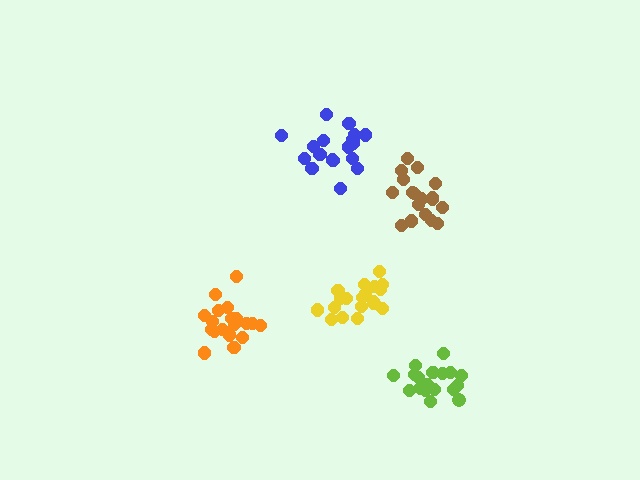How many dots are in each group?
Group 1: 19 dots, Group 2: 19 dots, Group 3: 18 dots, Group 4: 18 dots, Group 5: 18 dots (92 total).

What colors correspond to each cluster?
The clusters are colored: yellow, orange, lime, blue, brown.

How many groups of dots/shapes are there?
There are 5 groups.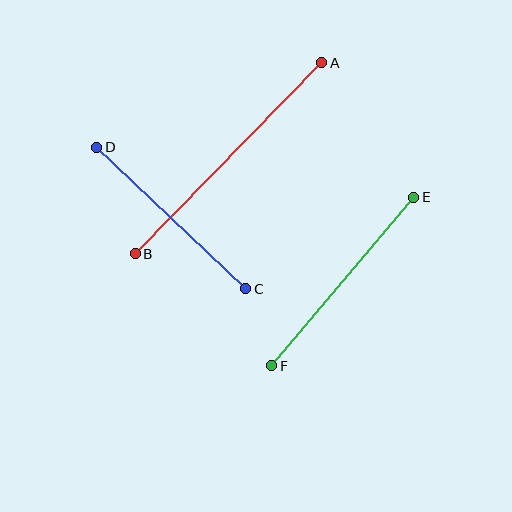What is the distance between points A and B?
The distance is approximately 267 pixels.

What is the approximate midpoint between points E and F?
The midpoint is at approximately (343, 282) pixels.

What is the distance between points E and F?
The distance is approximately 221 pixels.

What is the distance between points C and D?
The distance is approximately 206 pixels.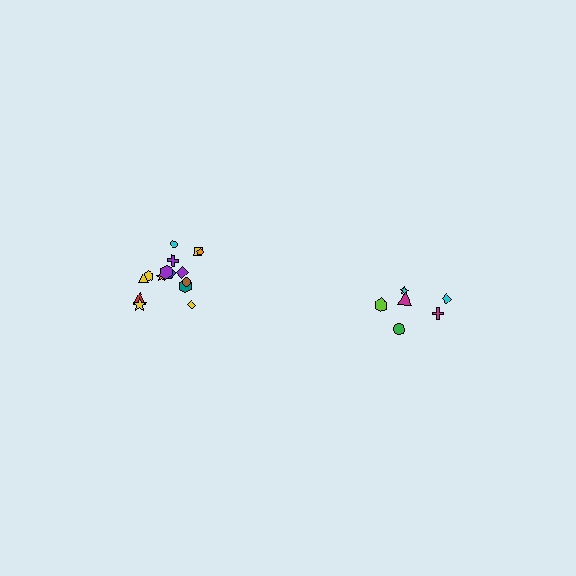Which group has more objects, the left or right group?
The left group.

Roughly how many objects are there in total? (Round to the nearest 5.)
Roughly 20 objects in total.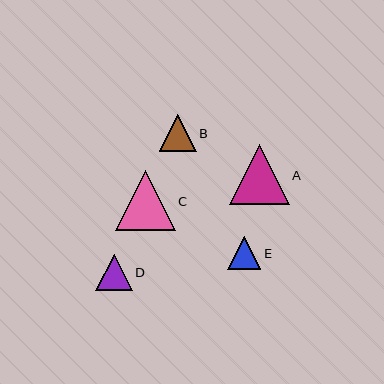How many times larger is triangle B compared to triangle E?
Triangle B is approximately 1.1 times the size of triangle E.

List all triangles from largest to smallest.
From largest to smallest: A, C, B, D, E.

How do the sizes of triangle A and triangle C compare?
Triangle A and triangle C are approximately the same size.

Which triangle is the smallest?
Triangle E is the smallest with a size of approximately 33 pixels.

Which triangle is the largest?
Triangle A is the largest with a size of approximately 60 pixels.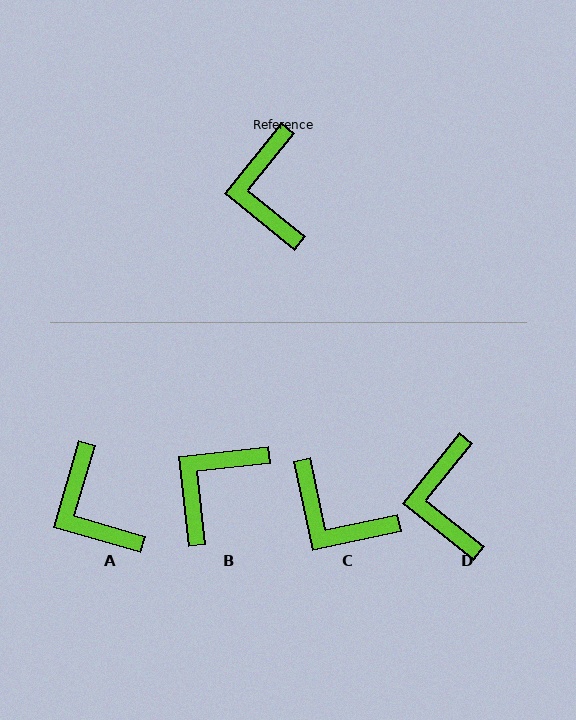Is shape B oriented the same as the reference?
No, it is off by about 44 degrees.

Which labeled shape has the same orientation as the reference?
D.